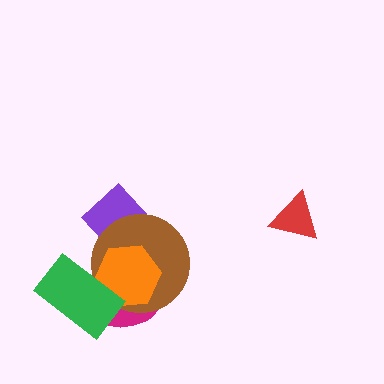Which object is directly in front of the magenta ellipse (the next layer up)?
The purple rectangle is directly in front of the magenta ellipse.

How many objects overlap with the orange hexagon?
4 objects overlap with the orange hexagon.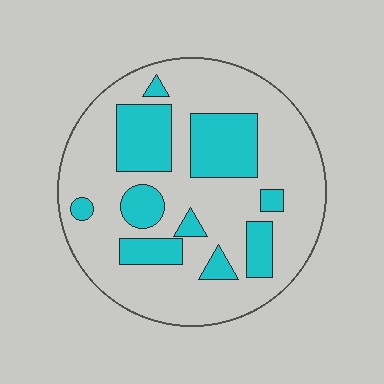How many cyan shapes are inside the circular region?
10.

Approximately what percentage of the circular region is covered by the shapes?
Approximately 25%.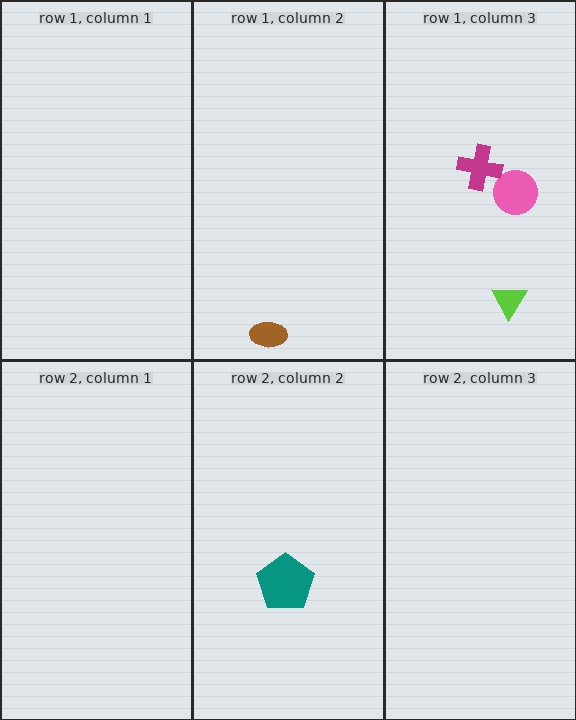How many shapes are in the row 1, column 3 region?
3.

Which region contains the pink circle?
The row 1, column 3 region.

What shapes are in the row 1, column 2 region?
The brown ellipse.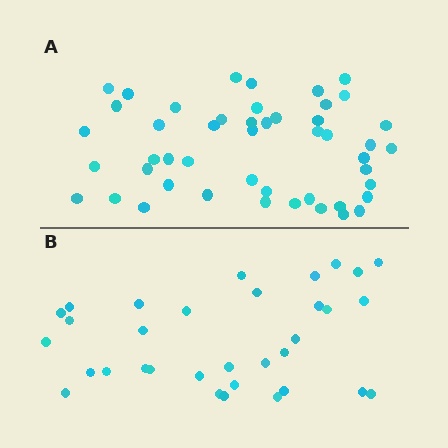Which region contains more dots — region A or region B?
Region A (the top region) has more dots.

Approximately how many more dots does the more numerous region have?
Region A has approximately 15 more dots than region B.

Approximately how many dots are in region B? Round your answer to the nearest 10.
About 30 dots. (The exact count is 33, which rounds to 30.)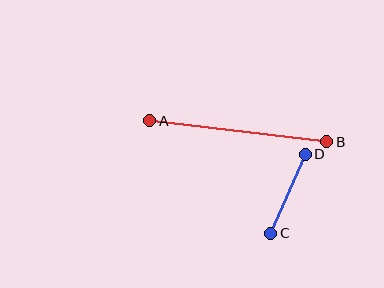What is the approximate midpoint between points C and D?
The midpoint is at approximately (288, 194) pixels.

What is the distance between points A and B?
The distance is approximately 178 pixels.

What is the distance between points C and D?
The distance is approximately 86 pixels.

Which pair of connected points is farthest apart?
Points A and B are farthest apart.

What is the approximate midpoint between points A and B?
The midpoint is at approximately (238, 131) pixels.